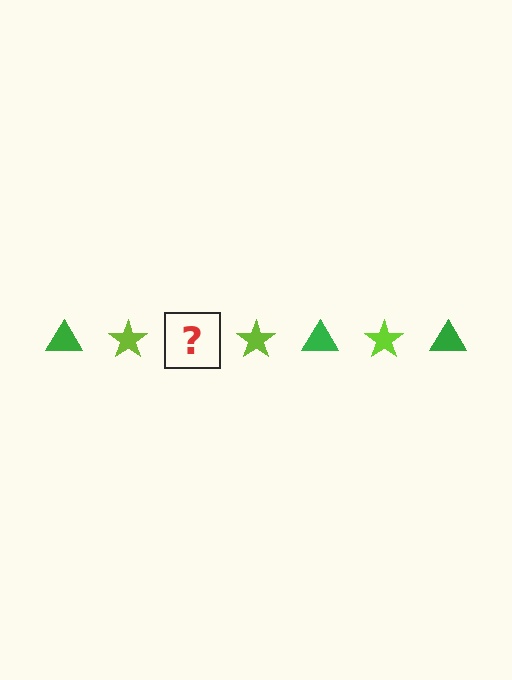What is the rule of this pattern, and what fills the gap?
The rule is that the pattern alternates between green triangle and lime star. The gap should be filled with a green triangle.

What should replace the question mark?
The question mark should be replaced with a green triangle.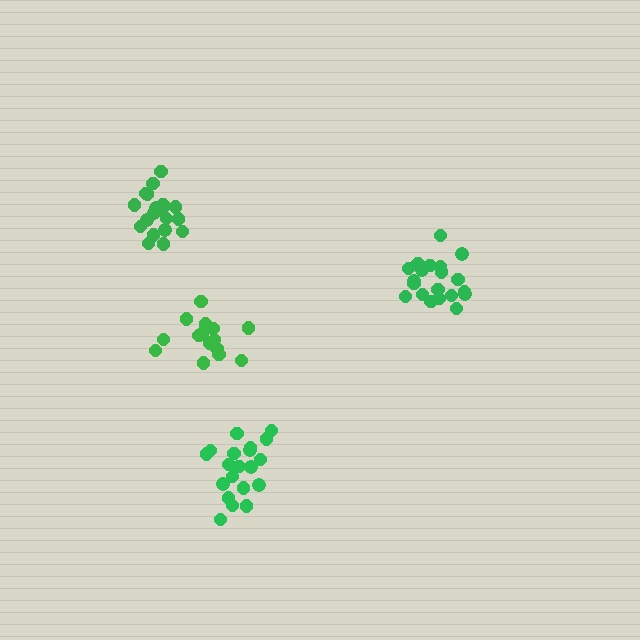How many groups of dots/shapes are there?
There are 4 groups.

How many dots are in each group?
Group 1: 15 dots, Group 2: 20 dots, Group 3: 20 dots, Group 4: 20 dots (75 total).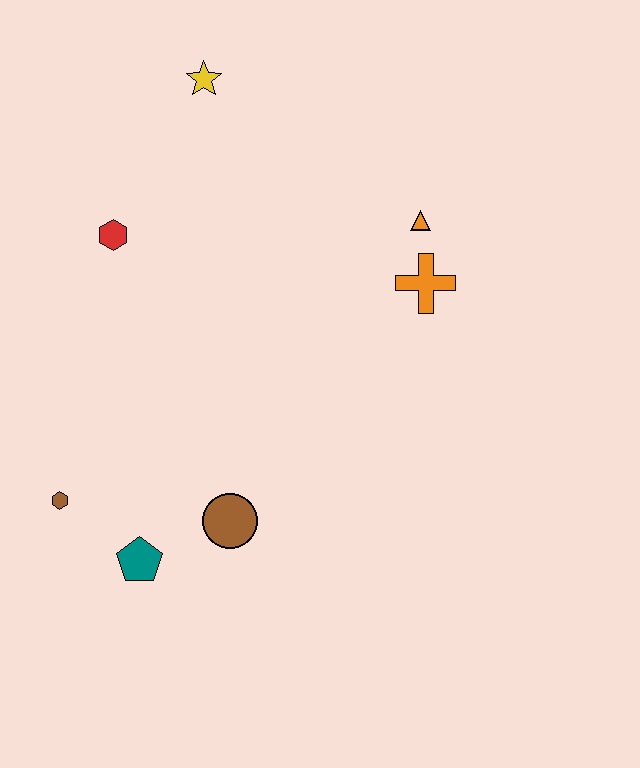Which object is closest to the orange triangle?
The orange cross is closest to the orange triangle.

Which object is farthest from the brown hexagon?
The orange triangle is farthest from the brown hexagon.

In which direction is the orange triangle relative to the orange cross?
The orange triangle is above the orange cross.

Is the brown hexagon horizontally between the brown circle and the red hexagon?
No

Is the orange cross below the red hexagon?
Yes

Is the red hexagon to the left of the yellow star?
Yes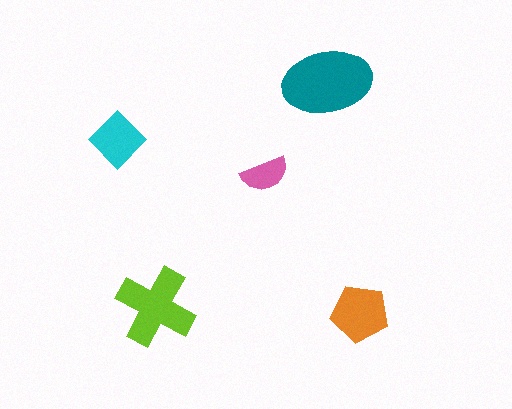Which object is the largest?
The teal ellipse.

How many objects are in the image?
There are 5 objects in the image.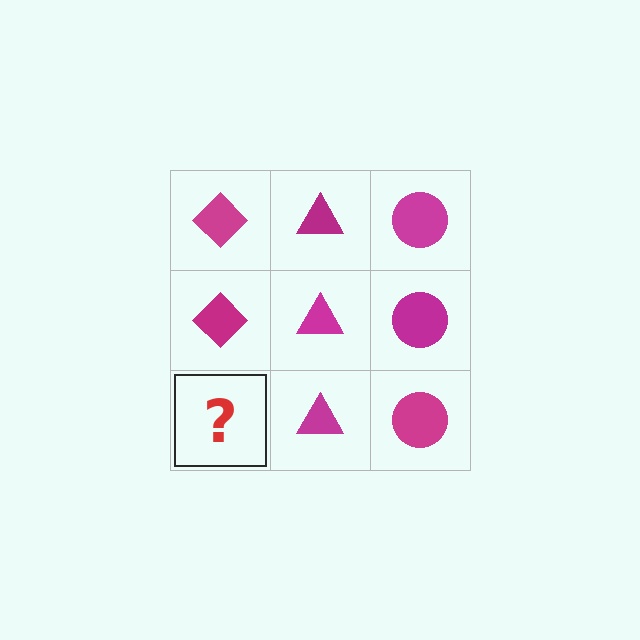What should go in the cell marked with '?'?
The missing cell should contain a magenta diamond.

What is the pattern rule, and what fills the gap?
The rule is that each column has a consistent shape. The gap should be filled with a magenta diamond.